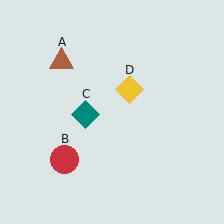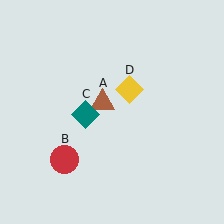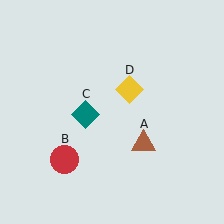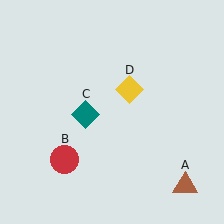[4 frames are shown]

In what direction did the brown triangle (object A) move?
The brown triangle (object A) moved down and to the right.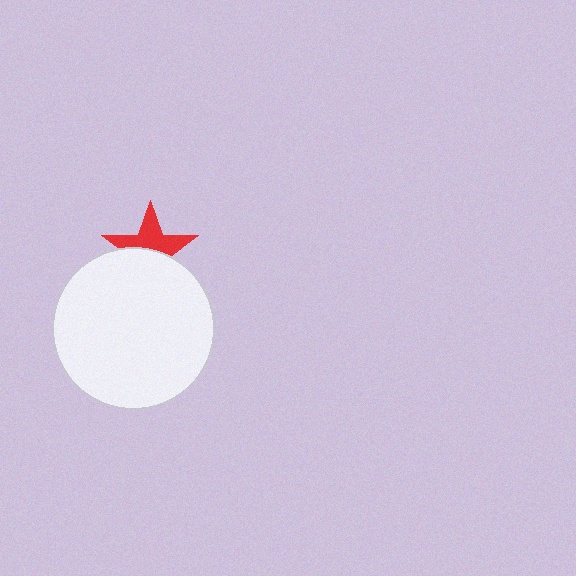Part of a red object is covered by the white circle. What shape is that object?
It is a star.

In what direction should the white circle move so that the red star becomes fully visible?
The white circle should move down. That is the shortest direction to clear the overlap and leave the red star fully visible.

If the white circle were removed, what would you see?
You would see the complete red star.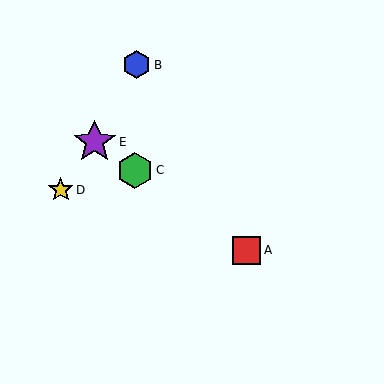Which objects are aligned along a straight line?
Objects A, C, E are aligned along a straight line.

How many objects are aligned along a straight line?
3 objects (A, C, E) are aligned along a straight line.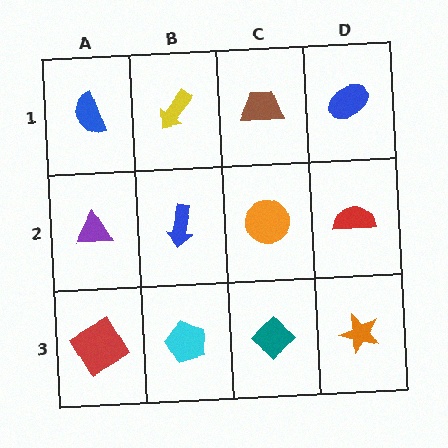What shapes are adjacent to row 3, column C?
An orange circle (row 2, column C), a cyan pentagon (row 3, column B), an orange star (row 3, column D).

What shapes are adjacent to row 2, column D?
A blue ellipse (row 1, column D), an orange star (row 3, column D), an orange circle (row 2, column C).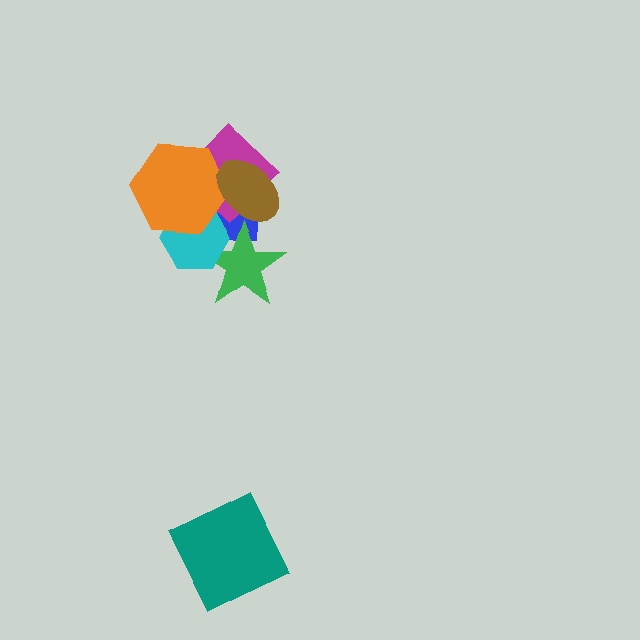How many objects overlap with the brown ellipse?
3 objects overlap with the brown ellipse.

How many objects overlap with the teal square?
0 objects overlap with the teal square.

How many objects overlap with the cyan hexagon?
4 objects overlap with the cyan hexagon.